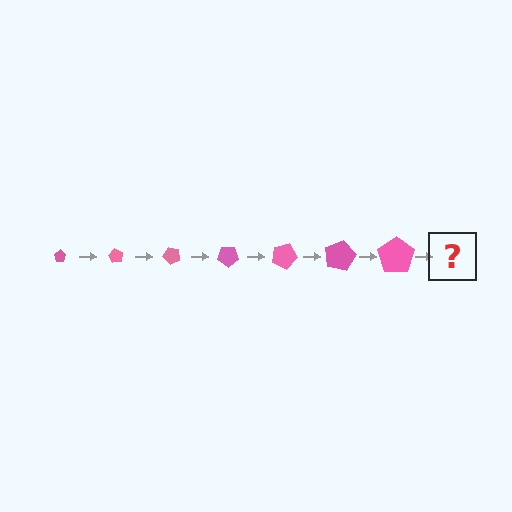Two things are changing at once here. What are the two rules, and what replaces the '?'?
The two rules are that the pentagon grows larger each step and it rotates 60 degrees each step. The '?' should be a pentagon, larger than the previous one and rotated 420 degrees from the start.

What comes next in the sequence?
The next element should be a pentagon, larger than the previous one and rotated 420 degrees from the start.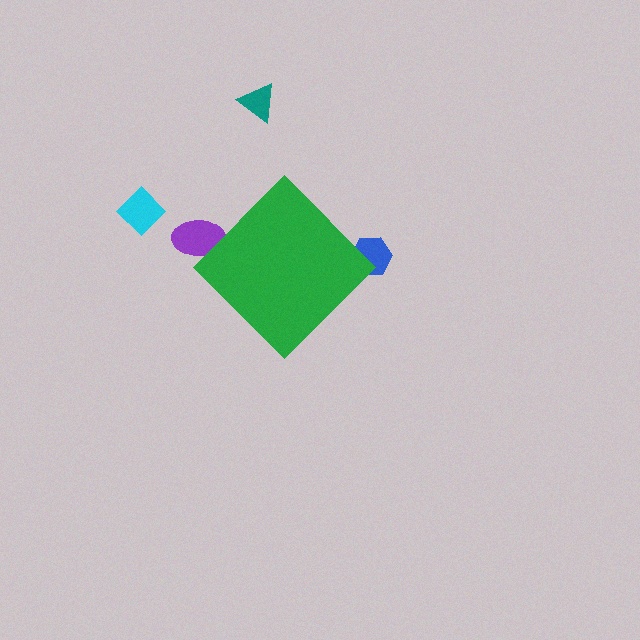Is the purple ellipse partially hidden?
Yes, the purple ellipse is partially hidden behind the green diamond.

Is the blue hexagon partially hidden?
Yes, the blue hexagon is partially hidden behind the green diamond.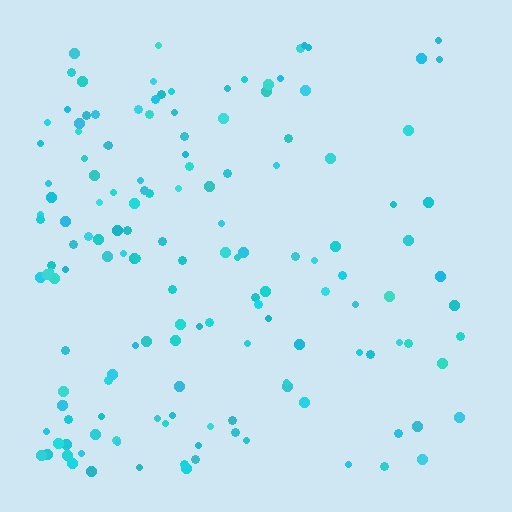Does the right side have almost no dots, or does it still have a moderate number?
Still a moderate number, just noticeably fewer than the left.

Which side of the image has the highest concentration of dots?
The left.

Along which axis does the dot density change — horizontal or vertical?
Horizontal.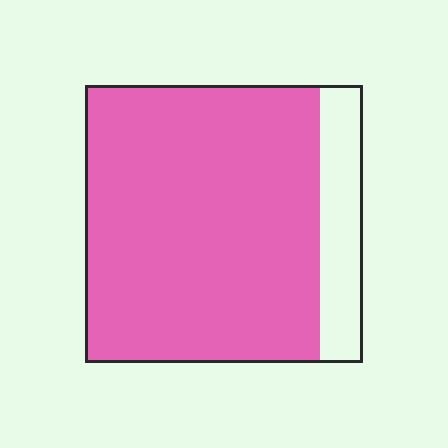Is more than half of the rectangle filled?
Yes.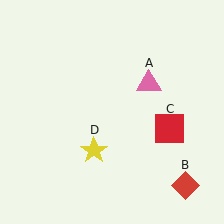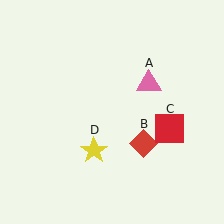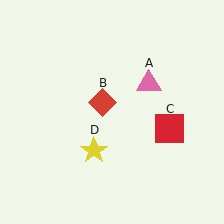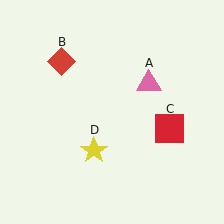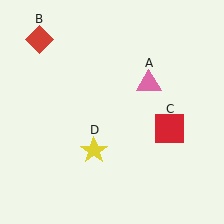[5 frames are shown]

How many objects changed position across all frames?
1 object changed position: red diamond (object B).